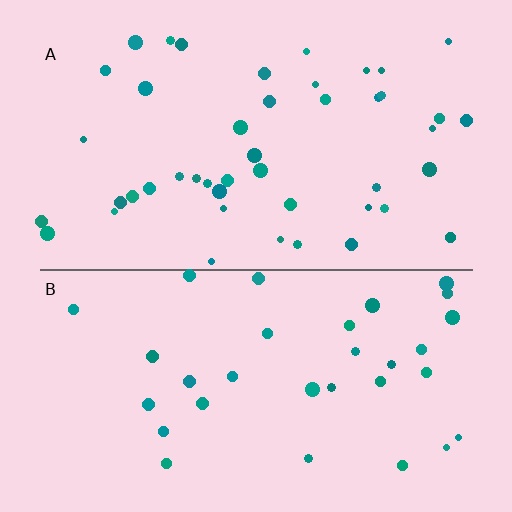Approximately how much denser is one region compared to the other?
Approximately 1.4× — region A over region B.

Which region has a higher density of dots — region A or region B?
A (the top).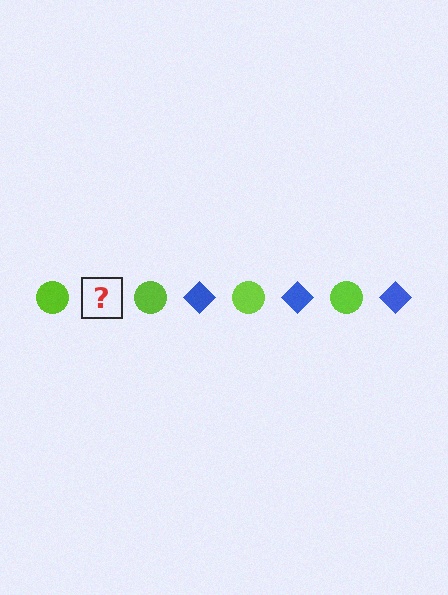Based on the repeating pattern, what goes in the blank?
The blank should be a blue diamond.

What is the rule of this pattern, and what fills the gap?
The rule is that the pattern alternates between lime circle and blue diamond. The gap should be filled with a blue diamond.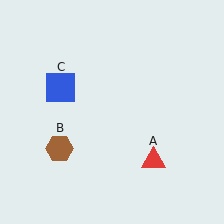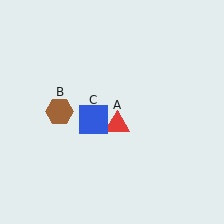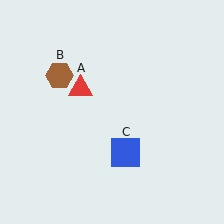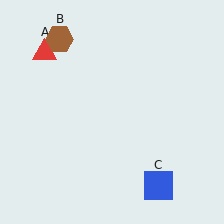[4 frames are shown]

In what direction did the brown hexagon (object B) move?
The brown hexagon (object B) moved up.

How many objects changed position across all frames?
3 objects changed position: red triangle (object A), brown hexagon (object B), blue square (object C).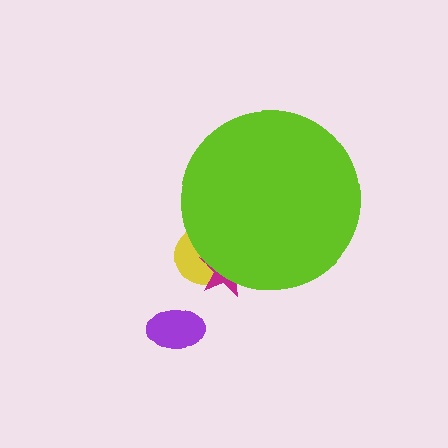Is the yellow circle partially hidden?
Yes, the yellow circle is partially hidden behind the lime circle.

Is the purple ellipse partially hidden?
No, the purple ellipse is fully visible.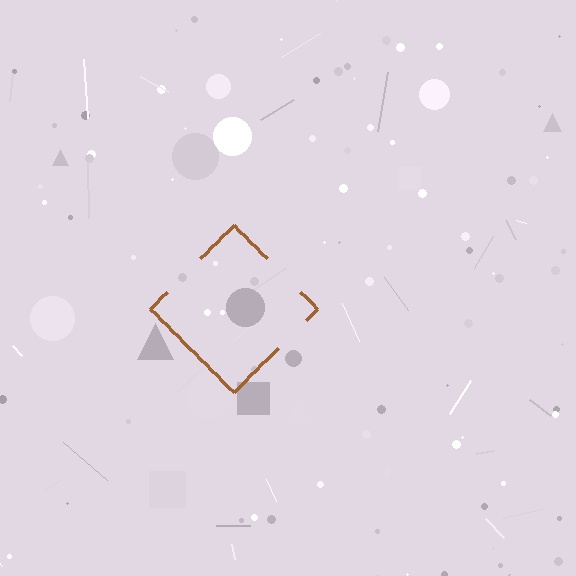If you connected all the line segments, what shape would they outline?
They would outline a diamond.